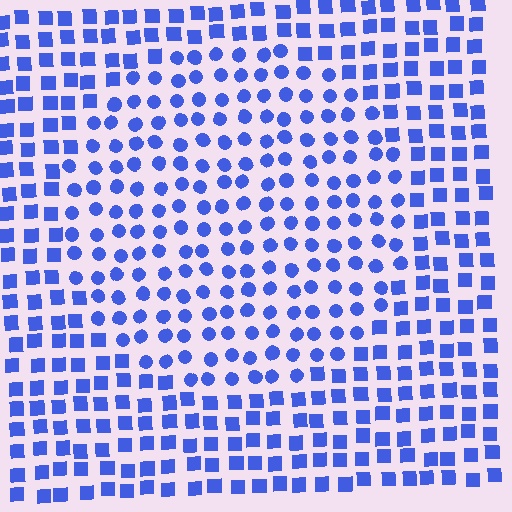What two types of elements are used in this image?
The image uses circles inside the circle region and squares outside it.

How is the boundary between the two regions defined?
The boundary is defined by a change in element shape: circles inside vs. squares outside. All elements share the same color and spacing.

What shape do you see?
I see a circle.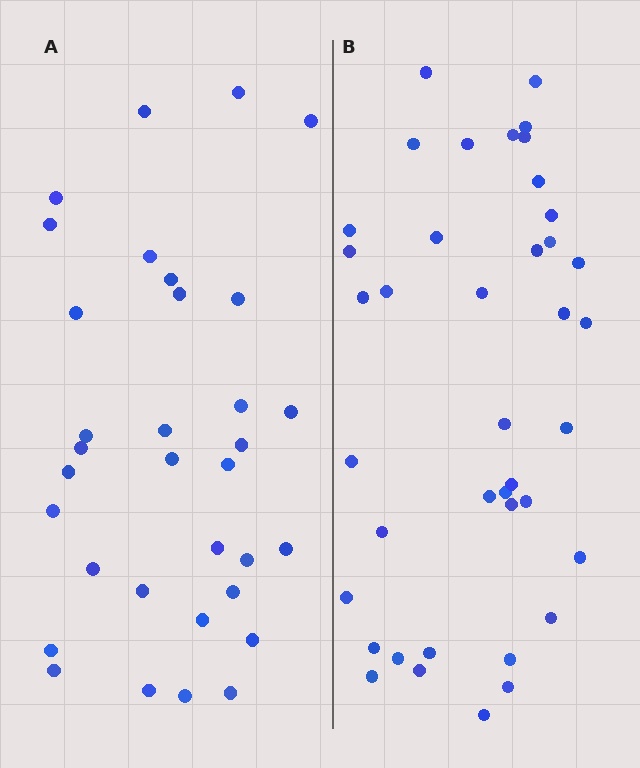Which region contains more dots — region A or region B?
Region B (the right region) has more dots.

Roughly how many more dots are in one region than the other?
Region B has roughly 8 or so more dots than region A.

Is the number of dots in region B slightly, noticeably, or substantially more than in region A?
Region B has only slightly more — the two regions are fairly close. The ratio is roughly 1.2 to 1.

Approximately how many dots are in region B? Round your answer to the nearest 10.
About 40 dots.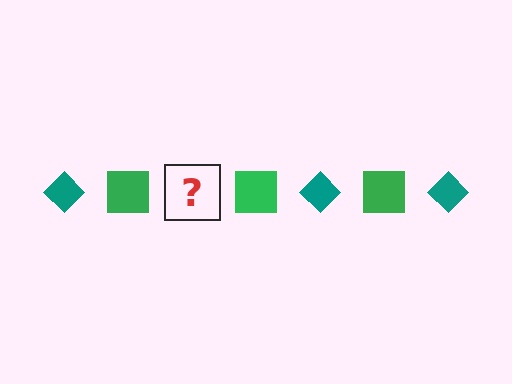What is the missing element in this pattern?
The missing element is a teal diamond.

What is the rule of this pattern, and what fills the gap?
The rule is that the pattern alternates between teal diamond and green square. The gap should be filled with a teal diamond.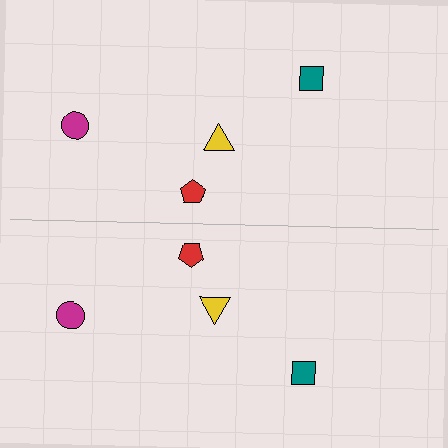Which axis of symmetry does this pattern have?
The pattern has a horizontal axis of symmetry running through the center of the image.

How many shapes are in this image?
There are 8 shapes in this image.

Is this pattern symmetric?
Yes, this pattern has bilateral (reflection) symmetry.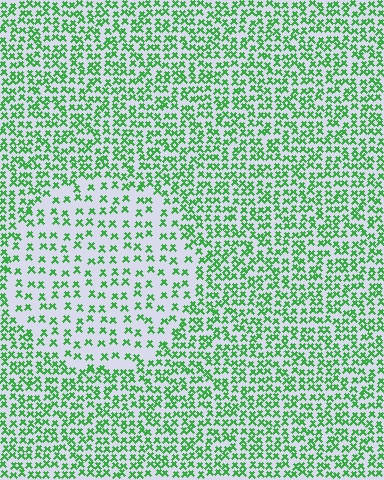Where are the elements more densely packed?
The elements are more densely packed outside the circle boundary.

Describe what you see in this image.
The image contains small green elements arranged at two different densities. A circle-shaped region is visible where the elements are less densely packed than the surrounding area.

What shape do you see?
I see a circle.